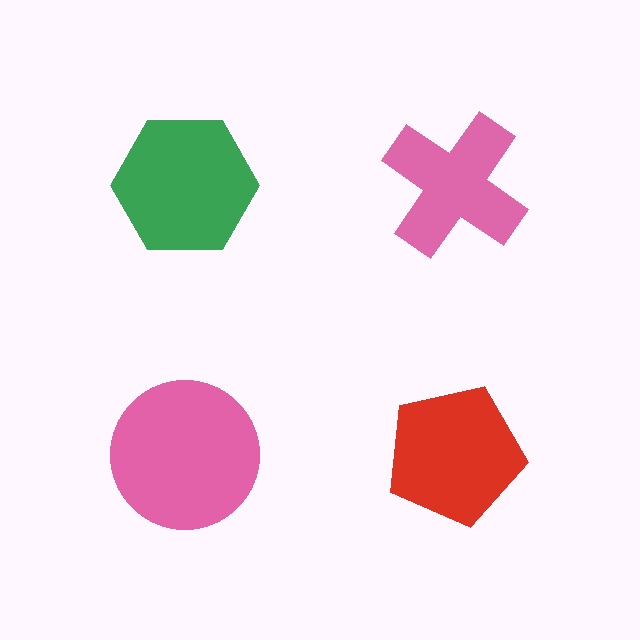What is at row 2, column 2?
A red pentagon.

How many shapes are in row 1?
2 shapes.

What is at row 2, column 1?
A pink circle.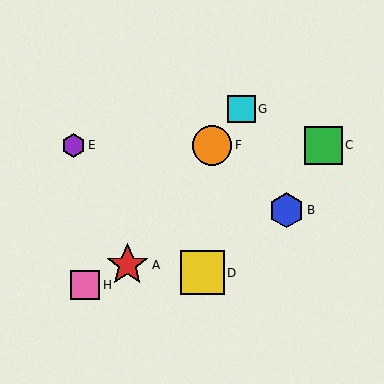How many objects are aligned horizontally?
3 objects (C, E, F) are aligned horizontally.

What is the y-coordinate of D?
Object D is at y≈273.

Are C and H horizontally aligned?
No, C is at y≈145 and H is at y≈285.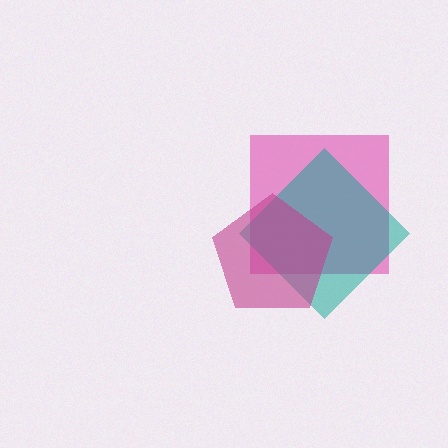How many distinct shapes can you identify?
There are 3 distinct shapes: a pink square, a teal diamond, a magenta pentagon.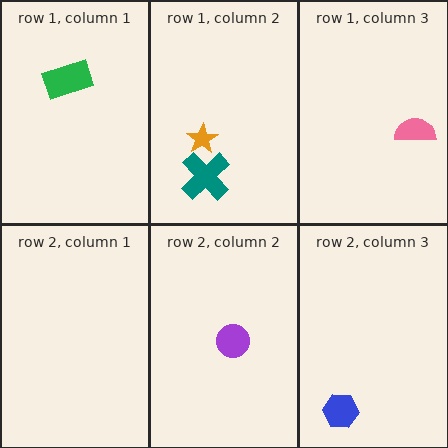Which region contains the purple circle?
The row 2, column 2 region.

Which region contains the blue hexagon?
The row 2, column 3 region.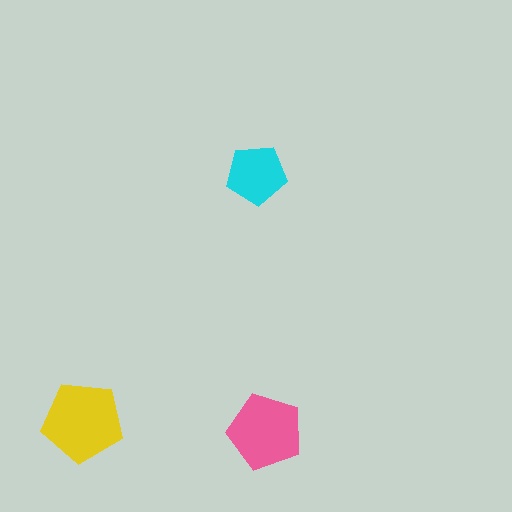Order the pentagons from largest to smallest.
the yellow one, the pink one, the cyan one.